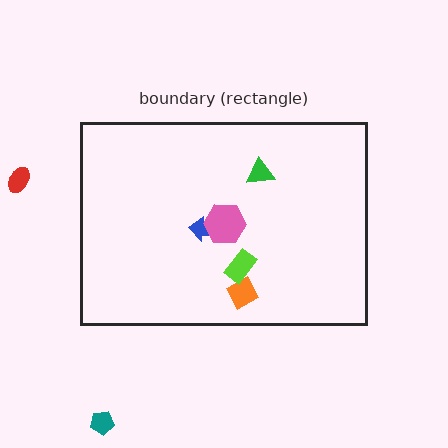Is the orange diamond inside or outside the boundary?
Inside.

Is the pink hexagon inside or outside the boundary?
Inside.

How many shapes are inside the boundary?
5 inside, 2 outside.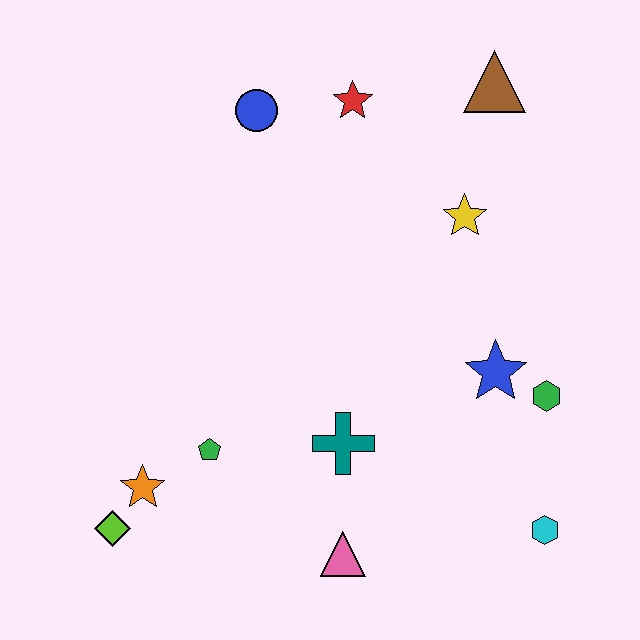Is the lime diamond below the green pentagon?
Yes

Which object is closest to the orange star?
The lime diamond is closest to the orange star.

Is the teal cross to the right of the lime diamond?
Yes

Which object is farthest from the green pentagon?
The brown triangle is farthest from the green pentagon.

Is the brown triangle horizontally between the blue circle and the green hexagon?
Yes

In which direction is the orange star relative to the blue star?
The orange star is to the left of the blue star.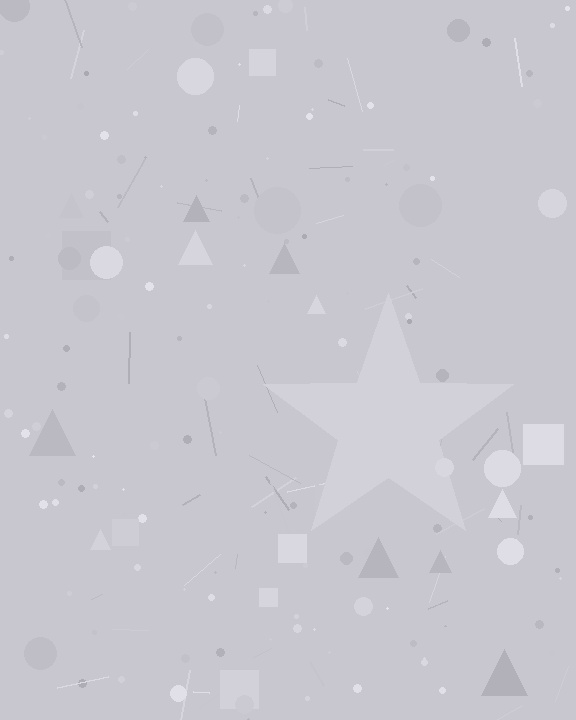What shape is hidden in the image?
A star is hidden in the image.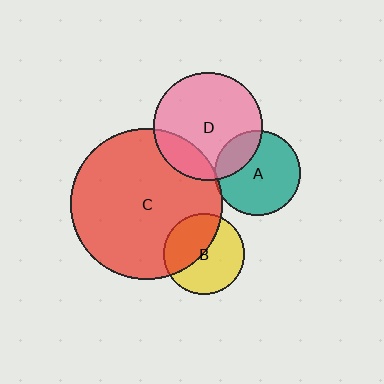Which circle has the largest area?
Circle C (red).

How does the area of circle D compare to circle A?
Approximately 1.6 times.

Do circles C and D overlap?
Yes.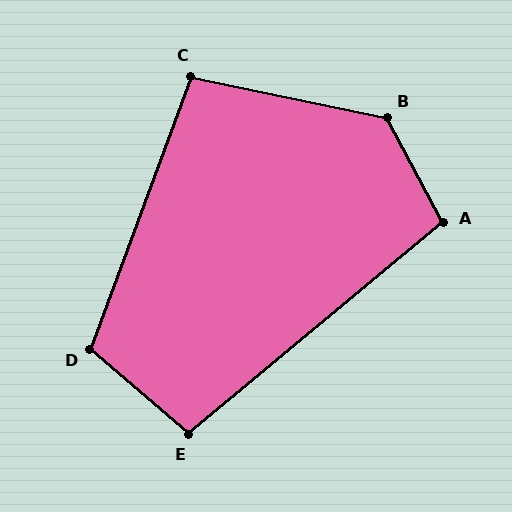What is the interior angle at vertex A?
Approximately 102 degrees (obtuse).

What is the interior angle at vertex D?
Approximately 110 degrees (obtuse).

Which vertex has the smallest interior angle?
C, at approximately 98 degrees.